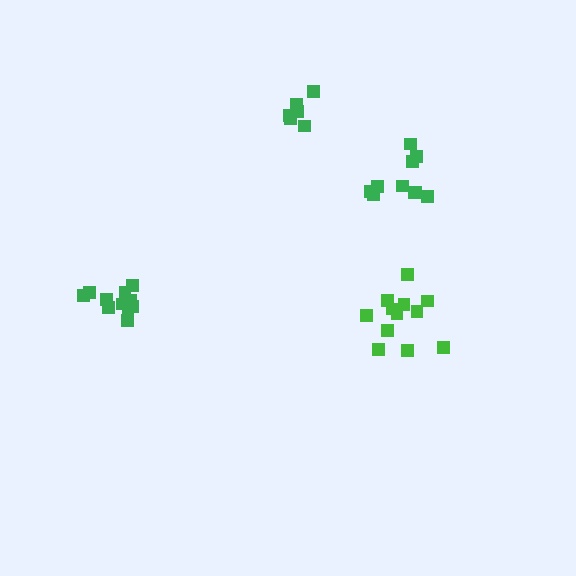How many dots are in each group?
Group 1: 12 dots, Group 2: 10 dots, Group 3: 11 dots, Group 4: 6 dots (39 total).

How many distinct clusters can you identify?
There are 4 distinct clusters.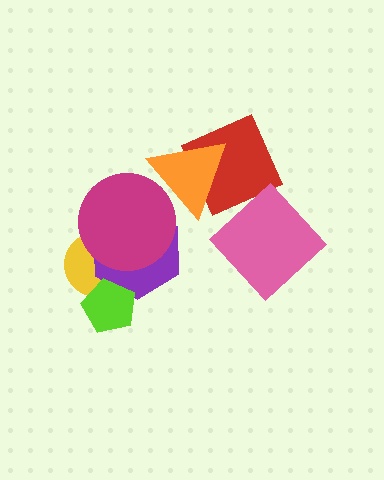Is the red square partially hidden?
Yes, it is partially covered by another shape.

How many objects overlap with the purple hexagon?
3 objects overlap with the purple hexagon.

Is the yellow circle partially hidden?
Yes, it is partially covered by another shape.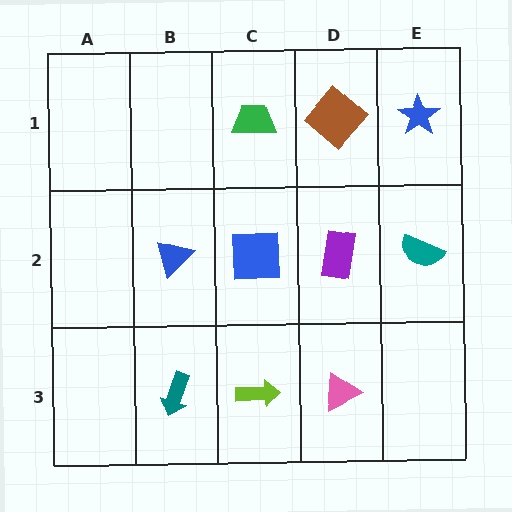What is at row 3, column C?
A lime arrow.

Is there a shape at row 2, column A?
No, that cell is empty.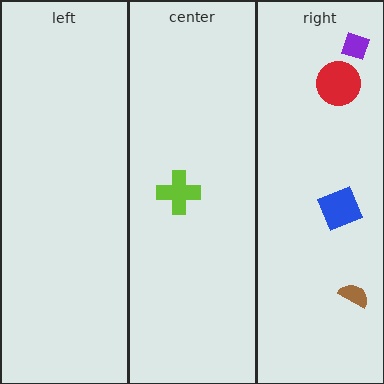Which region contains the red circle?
The right region.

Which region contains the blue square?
The right region.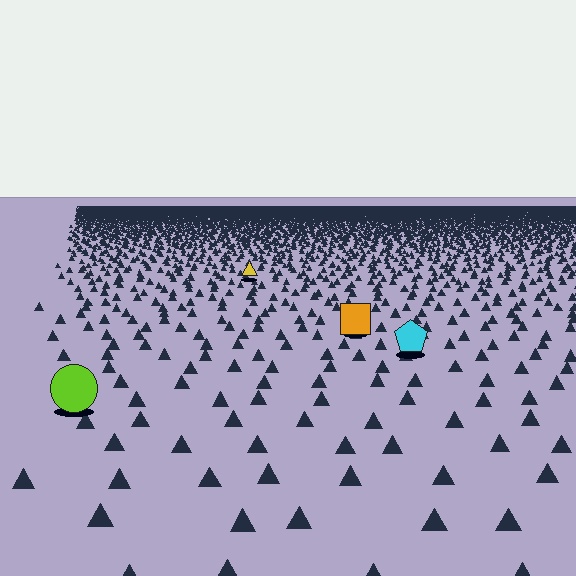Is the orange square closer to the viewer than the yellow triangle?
Yes. The orange square is closer — you can tell from the texture gradient: the ground texture is coarser near it.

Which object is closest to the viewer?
The lime circle is closest. The texture marks near it are larger and more spread out.